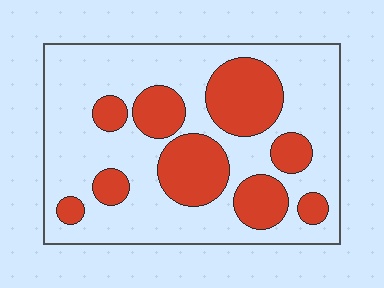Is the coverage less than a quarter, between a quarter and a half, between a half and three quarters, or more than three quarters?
Between a quarter and a half.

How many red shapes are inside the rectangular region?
9.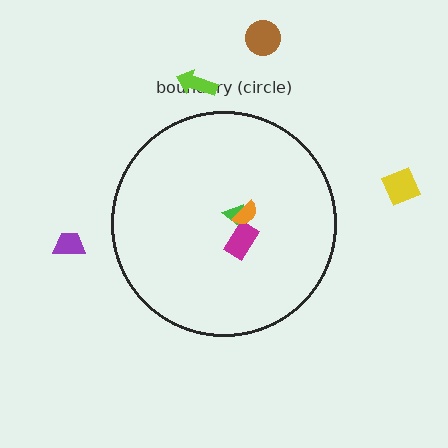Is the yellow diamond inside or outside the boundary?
Outside.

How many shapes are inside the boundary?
3 inside, 4 outside.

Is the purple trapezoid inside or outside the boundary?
Outside.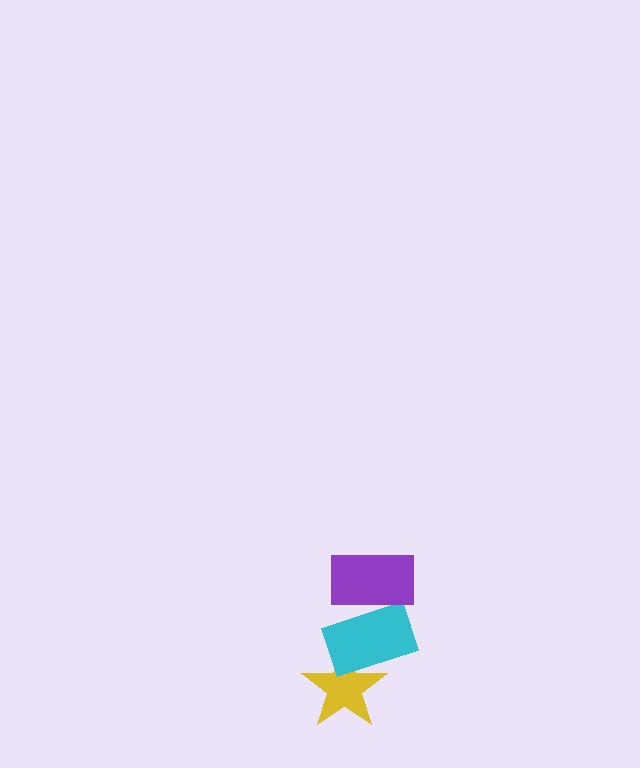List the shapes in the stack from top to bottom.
From top to bottom: the purple rectangle, the cyan rectangle, the yellow star.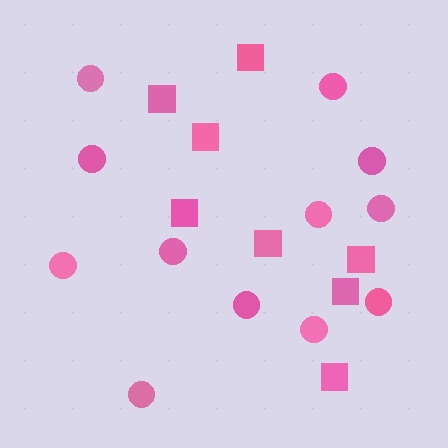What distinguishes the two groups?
There are 2 groups: one group of squares (8) and one group of circles (12).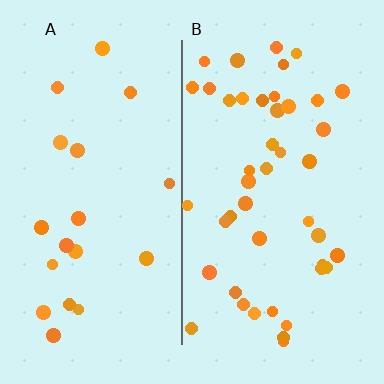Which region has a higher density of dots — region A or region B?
B (the right).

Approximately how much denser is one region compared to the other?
Approximately 2.3× — region B over region A.